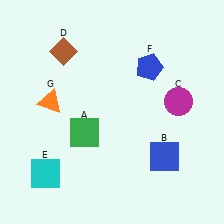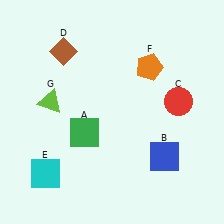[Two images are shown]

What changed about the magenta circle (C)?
In Image 1, C is magenta. In Image 2, it changed to red.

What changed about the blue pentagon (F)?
In Image 1, F is blue. In Image 2, it changed to orange.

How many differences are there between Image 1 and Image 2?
There are 3 differences between the two images.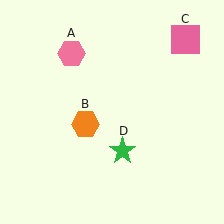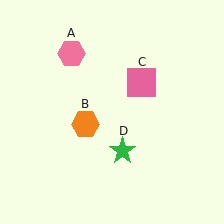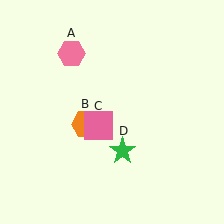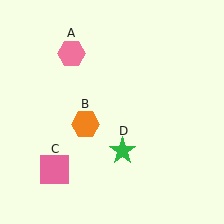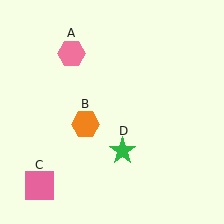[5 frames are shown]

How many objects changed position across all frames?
1 object changed position: pink square (object C).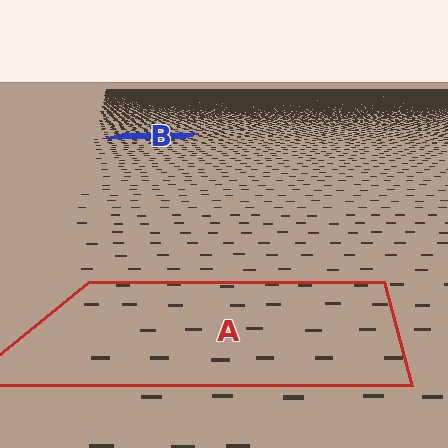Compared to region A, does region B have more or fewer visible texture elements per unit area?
Region B has more texture elements per unit area — they are packed more densely because it is farther away.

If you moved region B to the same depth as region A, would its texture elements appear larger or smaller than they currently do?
They would appear larger. At a closer depth, the same texture elements are projected at a bigger on-screen size.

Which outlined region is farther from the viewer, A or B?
Region B is farther from the viewer — the texture elements inside it appear smaller and more densely packed.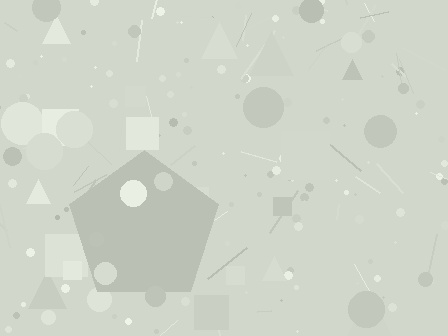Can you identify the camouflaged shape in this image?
The camouflaged shape is a pentagon.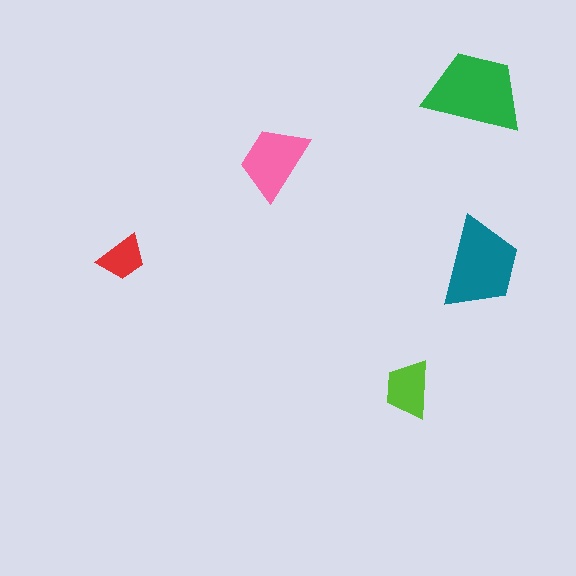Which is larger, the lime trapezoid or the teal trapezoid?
The teal one.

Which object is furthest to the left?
The red trapezoid is leftmost.